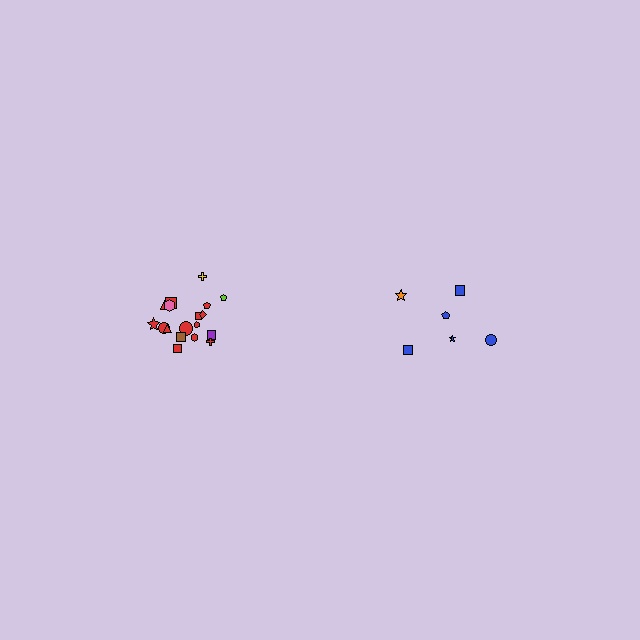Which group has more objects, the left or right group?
The left group.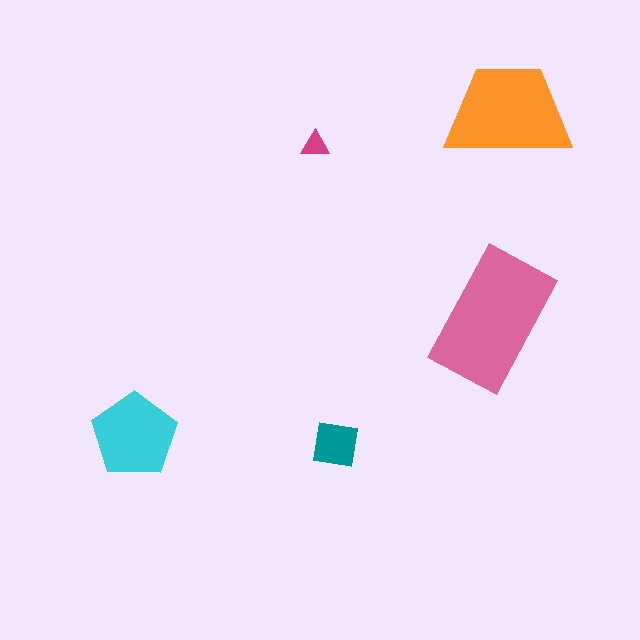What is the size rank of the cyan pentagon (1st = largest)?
3rd.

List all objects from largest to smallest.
The pink rectangle, the orange trapezoid, the cyan pentagon, the teal square, the magenta triangle.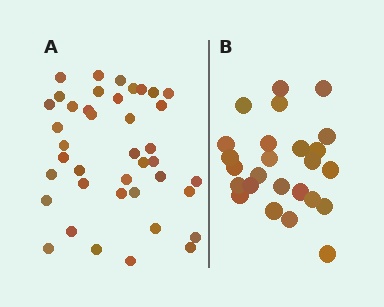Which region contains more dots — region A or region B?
Region A (the left region) has more dots.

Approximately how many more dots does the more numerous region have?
Region A has approximately 15 more dots than region B.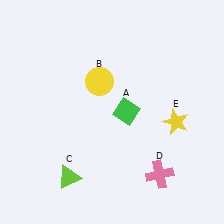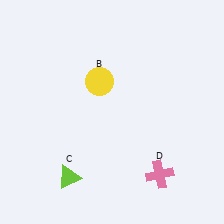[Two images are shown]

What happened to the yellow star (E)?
The yellow star (E) was removed in Image 2. It was in the bottom-right area of Image 1.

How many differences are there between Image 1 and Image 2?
There are 2 differences between the two images.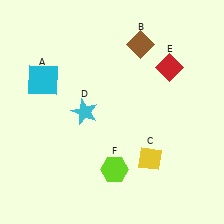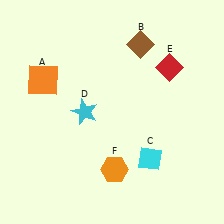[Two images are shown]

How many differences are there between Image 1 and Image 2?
There are 3 differences between the two images.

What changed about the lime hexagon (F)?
In Image 1, F is lime. In Image 2, it changed to orange.